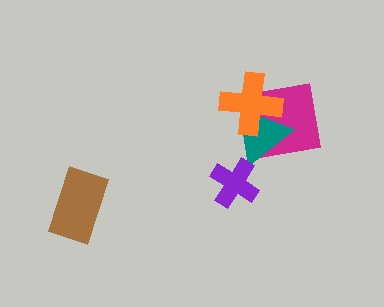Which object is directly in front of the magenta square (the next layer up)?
The teal triangle is directly in front of the magenta square.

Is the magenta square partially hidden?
Yes, it is partially covered by another shape.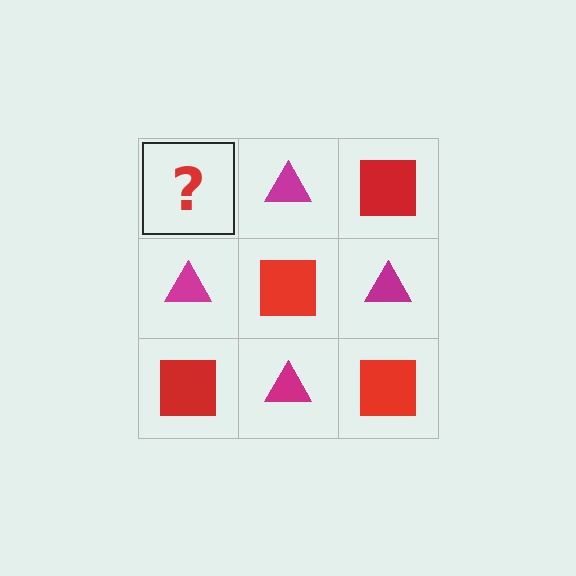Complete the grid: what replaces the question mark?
The question mark should be replaced with a red square.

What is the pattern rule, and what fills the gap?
The rule is that it alternates red square and magenta triangle in a checkerboard pattern. The gap should be filled with a red square.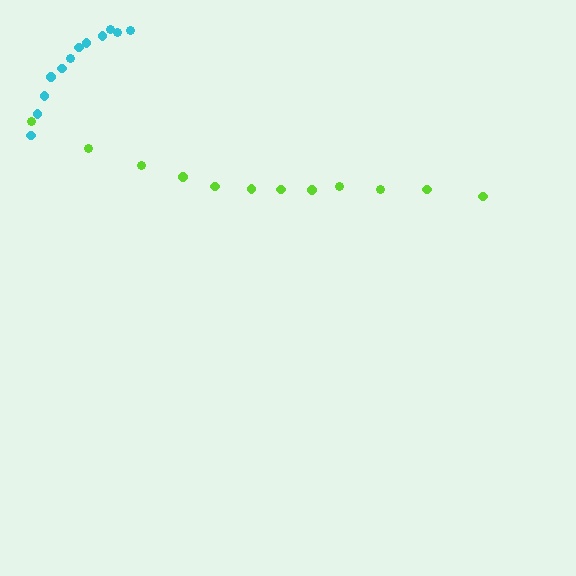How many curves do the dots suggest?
There are 2 distinct paths.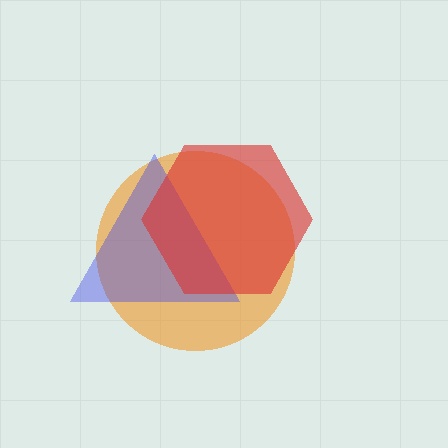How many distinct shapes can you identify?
There are 3 distinct shapes: an orange circle, a blue triangle, a red hexagon.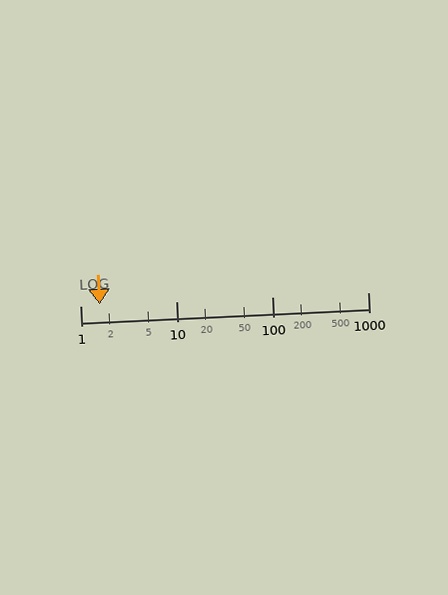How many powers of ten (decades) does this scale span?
The scale spans 3 decades, from 1 to 1000.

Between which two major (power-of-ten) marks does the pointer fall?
The pointer is between 1 and 10.